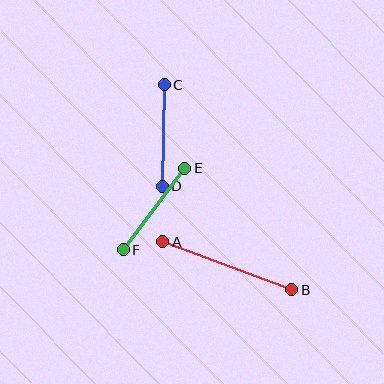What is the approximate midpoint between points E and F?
The midpoint is at approximately (154, 209) pixels.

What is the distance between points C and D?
The distance is approximately 101 pixels.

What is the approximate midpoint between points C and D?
The midpoint is at approximately (163, 135) pixels.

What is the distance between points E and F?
The distance is approximately 102 pixels.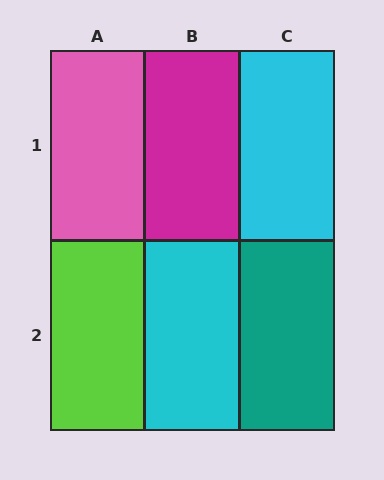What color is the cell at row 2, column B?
Cyan.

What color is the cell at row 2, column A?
Lime.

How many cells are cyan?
2 cells are cyan.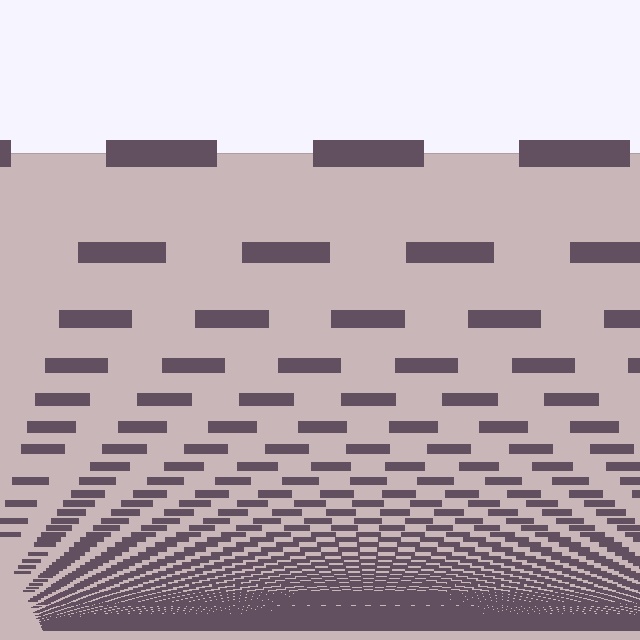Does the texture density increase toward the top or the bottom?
Density increases toward the bottom.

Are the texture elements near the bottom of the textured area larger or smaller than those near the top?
Smaller. The gradient is inverted — elements near the bottom are smaller and denser.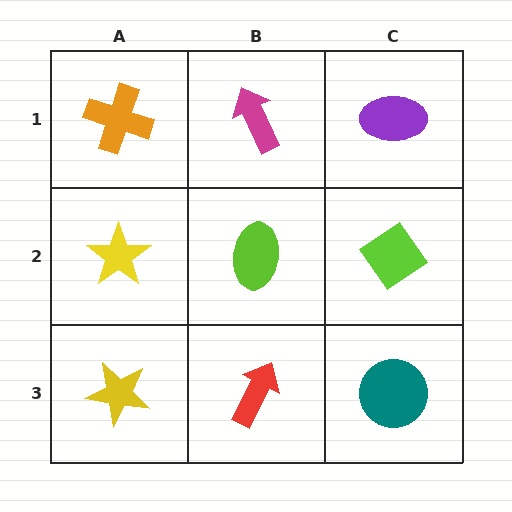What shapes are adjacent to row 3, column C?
A lime diamond (row 2, column C), a red arrow (row 3, column B).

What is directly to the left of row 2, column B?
A yellow star.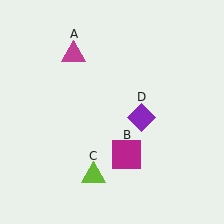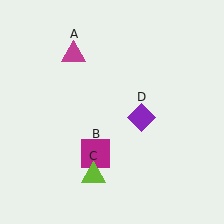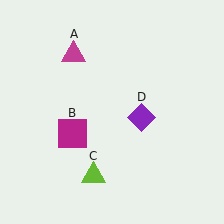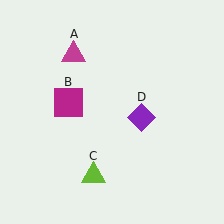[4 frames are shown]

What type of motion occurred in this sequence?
The magenta square (object B) rotated clockwise around the center of the scene.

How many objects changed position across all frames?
1 object changed position: magenta square (object B).